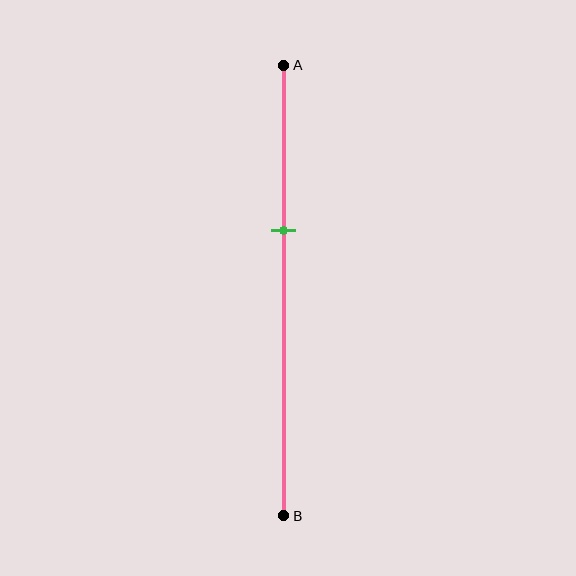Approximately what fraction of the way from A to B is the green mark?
The green mark is approximately 35% of the way from A to B.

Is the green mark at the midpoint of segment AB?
No, the mark is at about 35% from A, not at the 50% midpoint.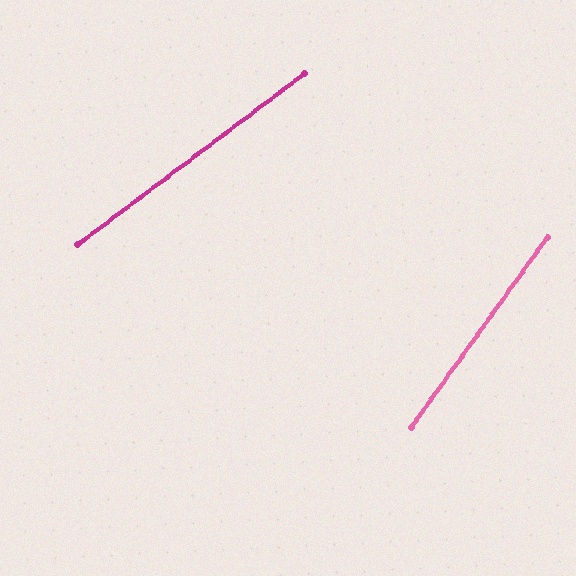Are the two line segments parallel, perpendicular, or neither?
Neither parallel nor perpendicular — they differ by about 17°.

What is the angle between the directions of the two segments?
Approximately 17 degrees.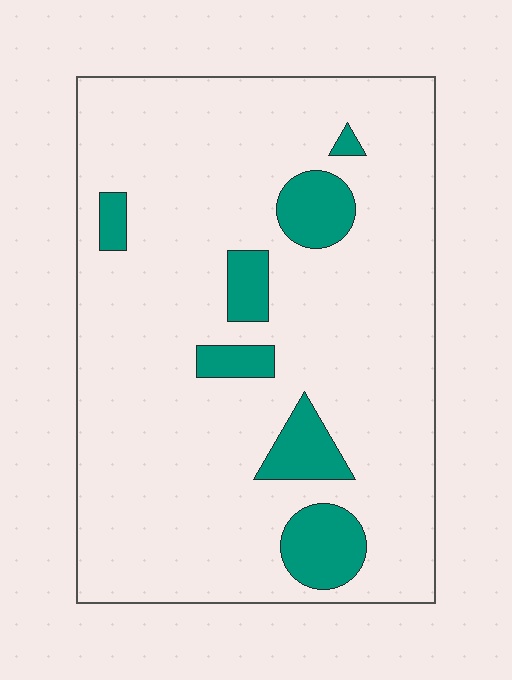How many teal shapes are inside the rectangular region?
7.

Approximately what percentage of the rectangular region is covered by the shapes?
Approximately 10%.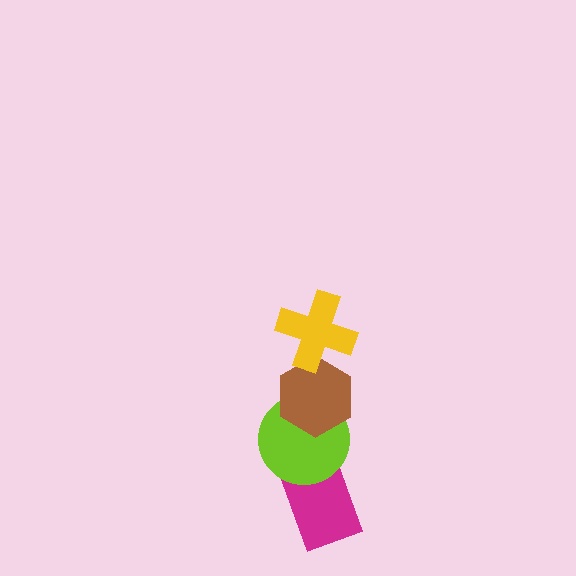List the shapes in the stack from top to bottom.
From top to bottom: the yellow cross, the brown hexagon, the lime circle, the magenta rectangle.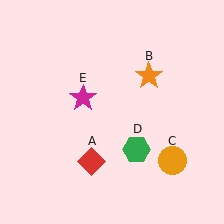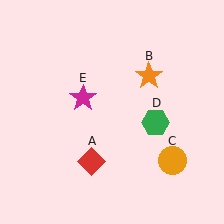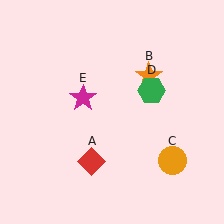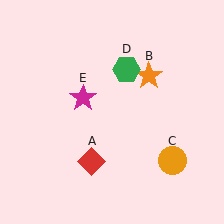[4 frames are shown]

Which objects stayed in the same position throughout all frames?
Red diamond (object A) and orange star (object B) and orange circle (object C) and magenta star (object E) remained stationary.